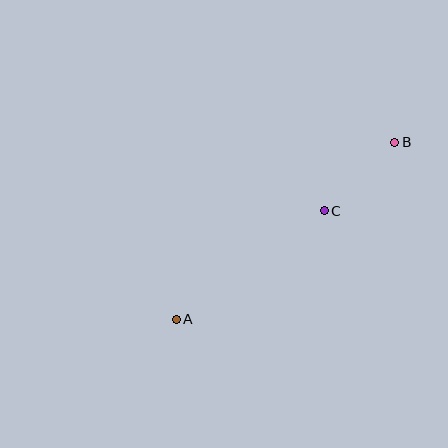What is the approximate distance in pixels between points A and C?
The distance between A and C is approximately 183 pixels.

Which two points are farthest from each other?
Points A and B are farthest from each other.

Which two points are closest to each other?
Points B and C are closest to each other.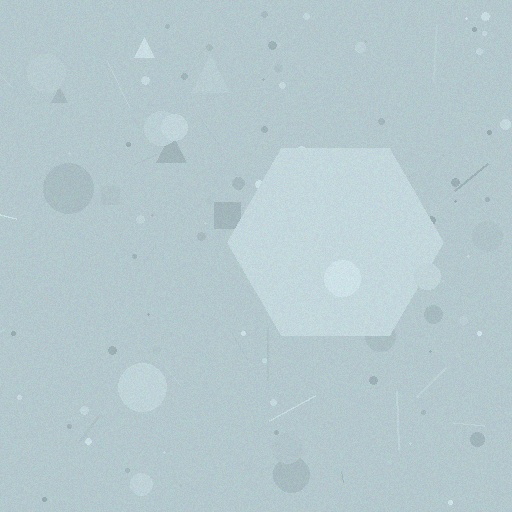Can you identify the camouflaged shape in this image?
The camouflaged shape is a hexagon.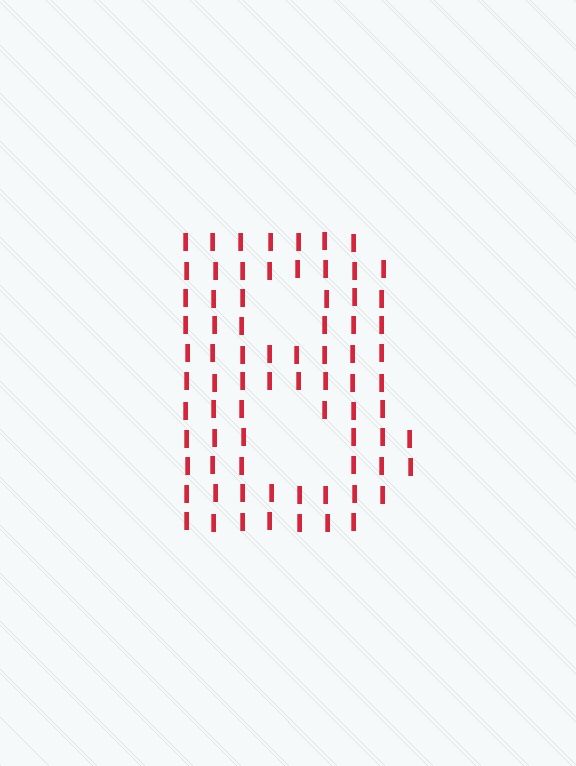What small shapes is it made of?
It is made of small letter I's.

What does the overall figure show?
The overall figure shows the letter B.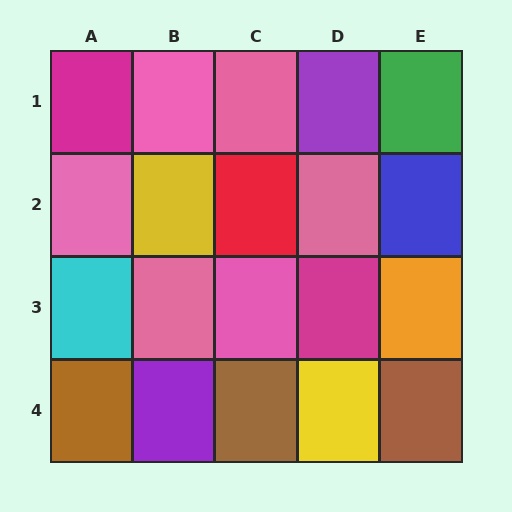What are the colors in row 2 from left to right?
Pink, yellow, red, pink, blue.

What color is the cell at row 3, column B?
Pink.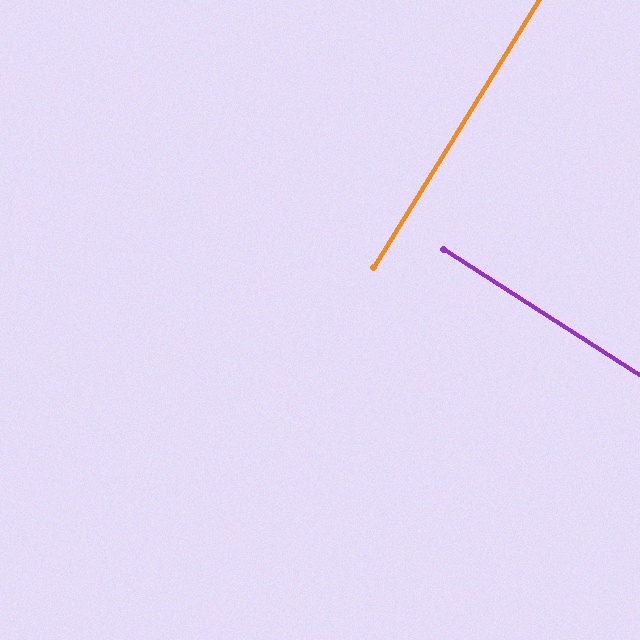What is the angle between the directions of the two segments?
Approximately 89 degrees.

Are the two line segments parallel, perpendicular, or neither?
Perpendicular — they meet at approximately 89°.